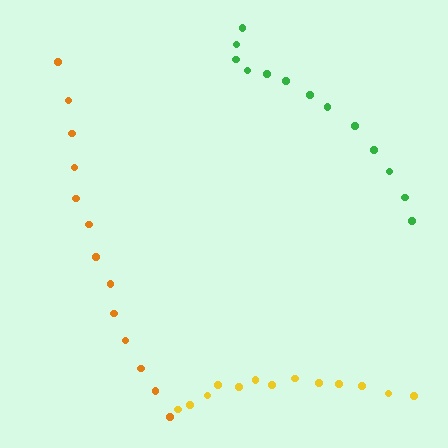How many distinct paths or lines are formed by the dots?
There are 3 distinct paths.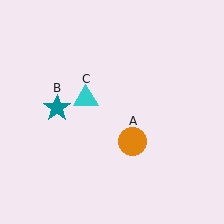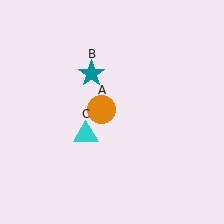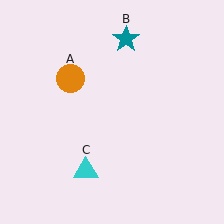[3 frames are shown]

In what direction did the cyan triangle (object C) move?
The cyan triangle (object C) moved down.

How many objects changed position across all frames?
3 objects changed position: orange circle (object A), teal star (object B), cyan triangle (object C).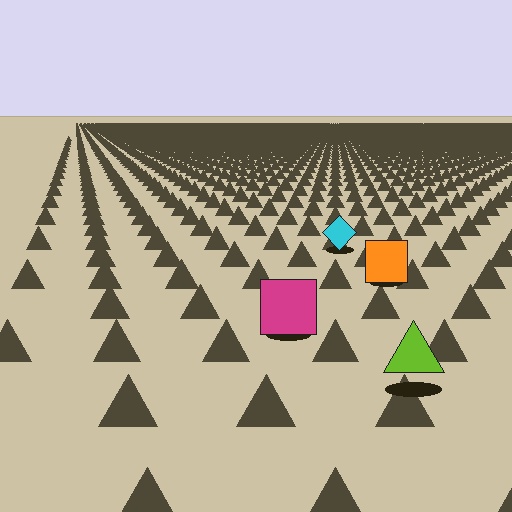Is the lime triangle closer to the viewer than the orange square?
Yes. The lime triangle is closer — you can tell from the texture gradient: the ground texture is coarser near it.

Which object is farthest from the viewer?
The cyan diamond is farthest from the viewer. It appears smaller and the ground texture around it is denser.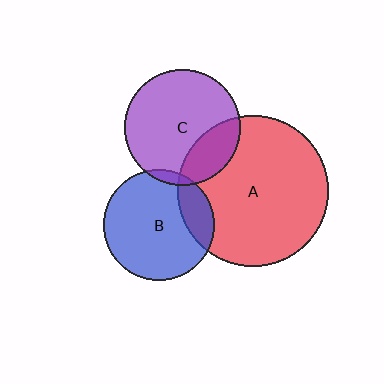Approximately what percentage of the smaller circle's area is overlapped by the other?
Approximately 20%.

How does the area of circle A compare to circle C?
Approximately 1.7 times.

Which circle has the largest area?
Circle A (red).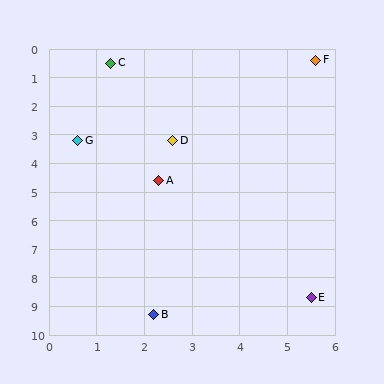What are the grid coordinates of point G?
Point G is at approximately (0.6, 3.2).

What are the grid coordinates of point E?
Point E is at approximately (5.5, 8.7).